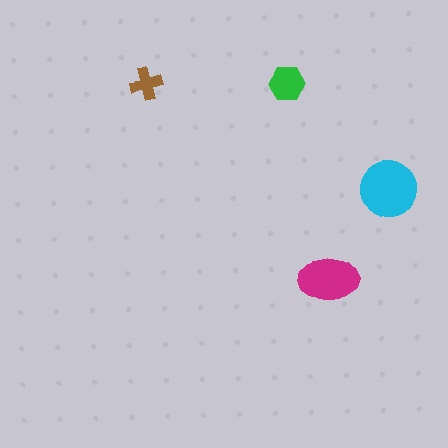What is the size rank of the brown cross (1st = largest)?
4th.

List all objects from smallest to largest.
The brown cross, the green hexagon, the magenta ellipse, the cyan circle.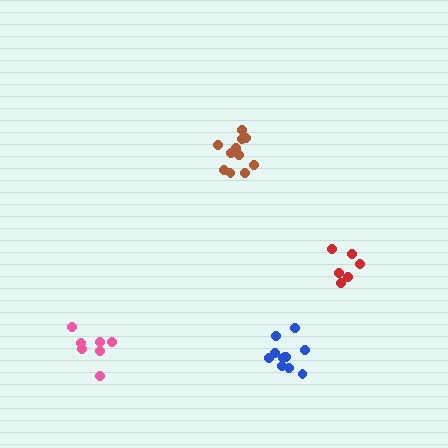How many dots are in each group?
Group 1: 11 dots, Group 2: 6 dots, Group 3: 11 dots, Group 4: 7 dots (35 total).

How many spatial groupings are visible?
There are 4 spatial groupings.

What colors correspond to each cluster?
The clusters are colored: brown, red, blue, pink.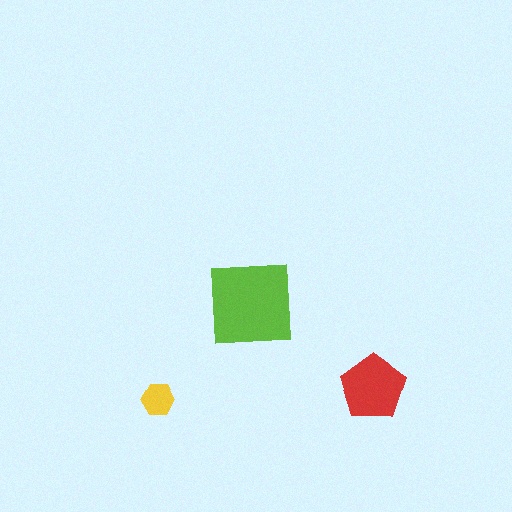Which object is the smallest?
The yellow hexagon.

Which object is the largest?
The lime square.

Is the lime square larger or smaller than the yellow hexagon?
Larger.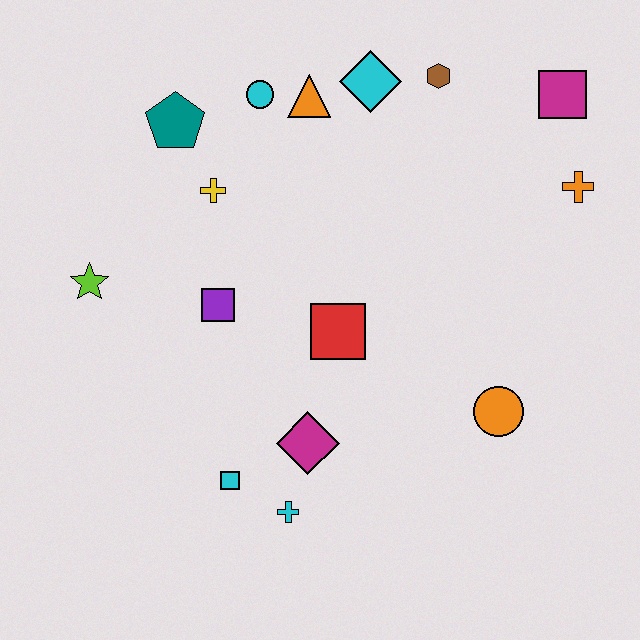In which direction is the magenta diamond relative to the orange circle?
The magenta diamond is to the left of the orange circle.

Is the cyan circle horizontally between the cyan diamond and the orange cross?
No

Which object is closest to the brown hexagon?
The cyan diamond is closest to the brown hexagon.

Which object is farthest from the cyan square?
The magenta square is farthest from the cyan square.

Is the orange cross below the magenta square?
Yes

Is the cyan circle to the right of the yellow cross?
Yes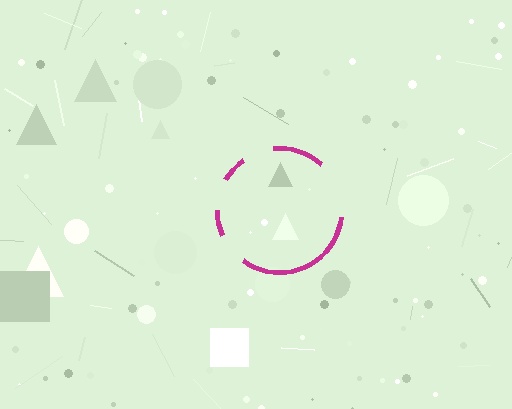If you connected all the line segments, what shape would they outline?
They would outline a circle.